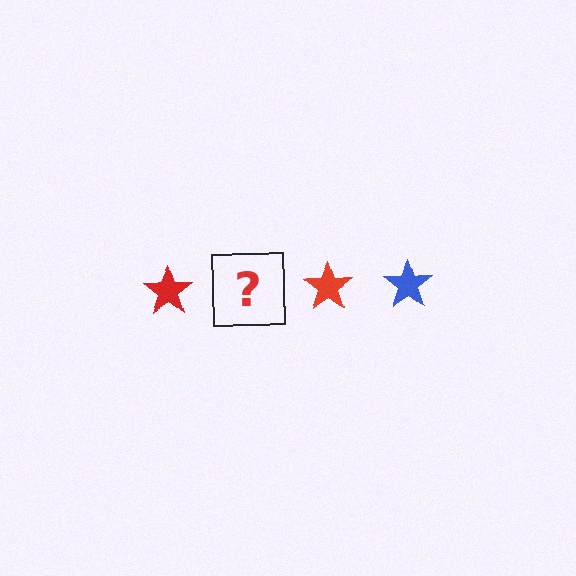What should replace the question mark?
The question mark should be replaced with a blue star.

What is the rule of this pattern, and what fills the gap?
The rule is that the pattern cycles through red, blue stars. The gap should be filled with a blue star.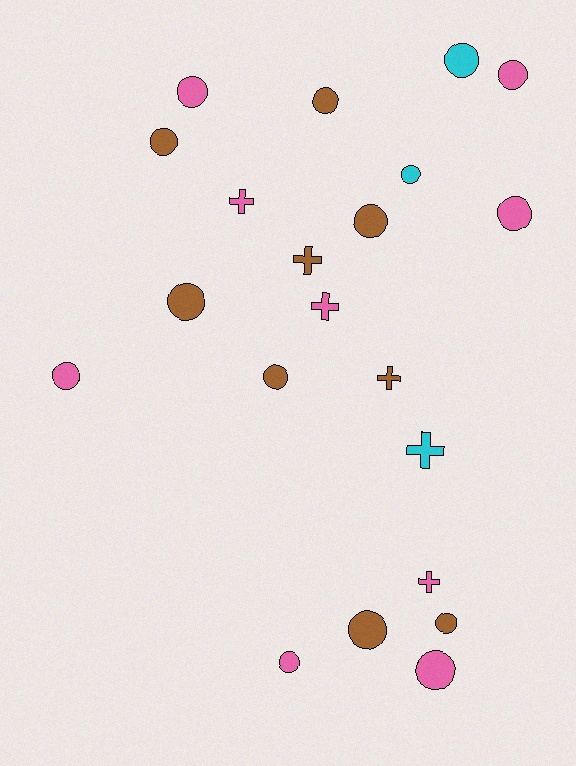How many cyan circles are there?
There are 2 cyan circles.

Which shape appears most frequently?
Circle, with 15 objects.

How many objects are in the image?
There are 21 objects.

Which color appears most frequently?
Brown, with 9 objects.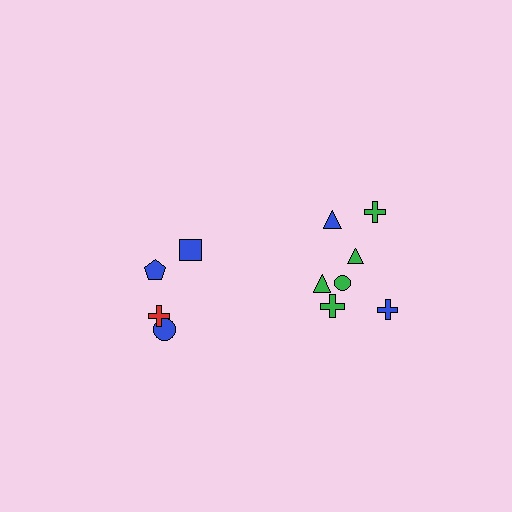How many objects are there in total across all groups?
There are 11 objects.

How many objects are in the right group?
There are 7 objects.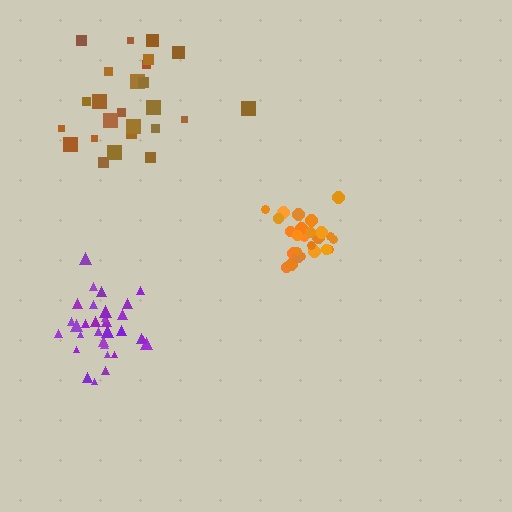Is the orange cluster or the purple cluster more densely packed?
Purple.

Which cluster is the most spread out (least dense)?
Brown.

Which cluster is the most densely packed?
Purple.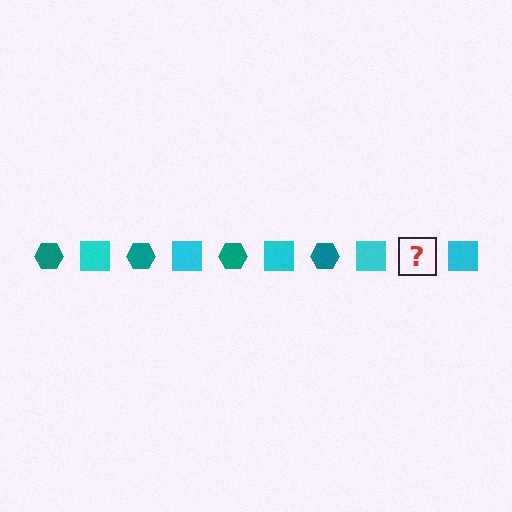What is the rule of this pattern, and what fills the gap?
The rule is that the pattern alternates between teal hexagon and cyan square. The gap should be filled with a teal hexagon.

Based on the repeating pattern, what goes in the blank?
The blank should be a teal hexagon.